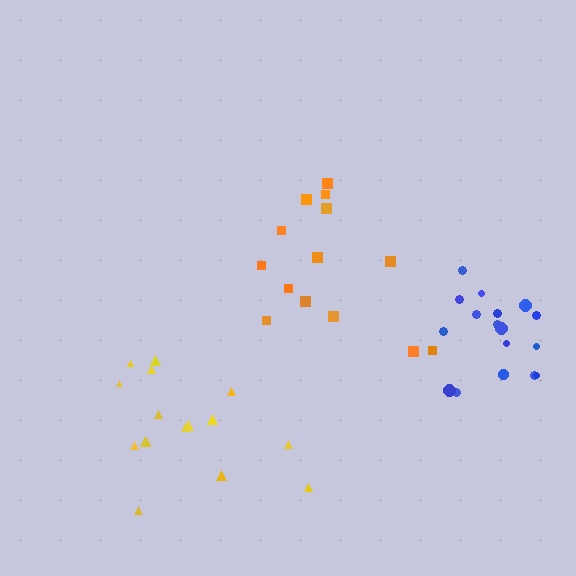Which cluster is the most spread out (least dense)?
Orange.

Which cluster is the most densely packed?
Blue.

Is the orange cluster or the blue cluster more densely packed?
Blue.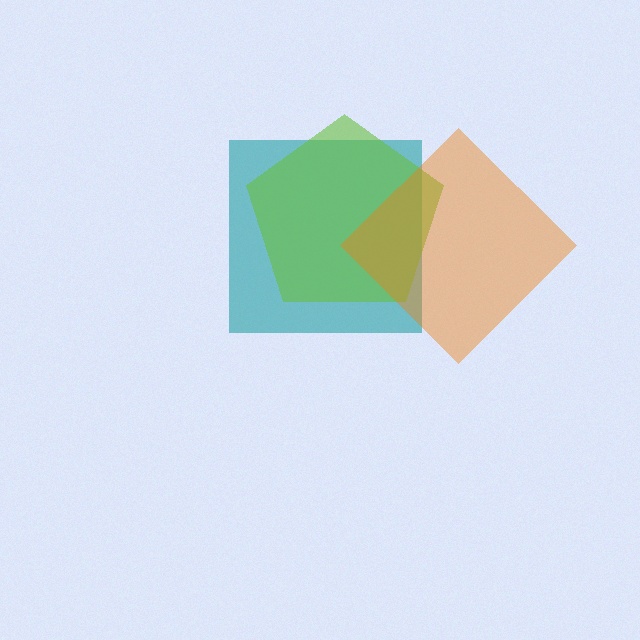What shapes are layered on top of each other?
The layered shapes are: a teal square, a lime pentagon, an orange diamond.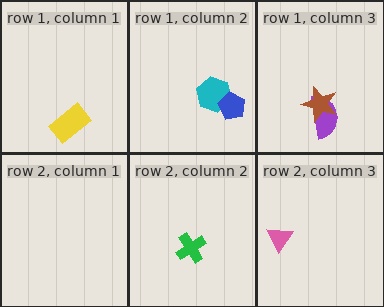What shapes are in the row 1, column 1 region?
The yellow rectangle.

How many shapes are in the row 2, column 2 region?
1.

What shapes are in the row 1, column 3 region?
The purple semicircle, the brown star.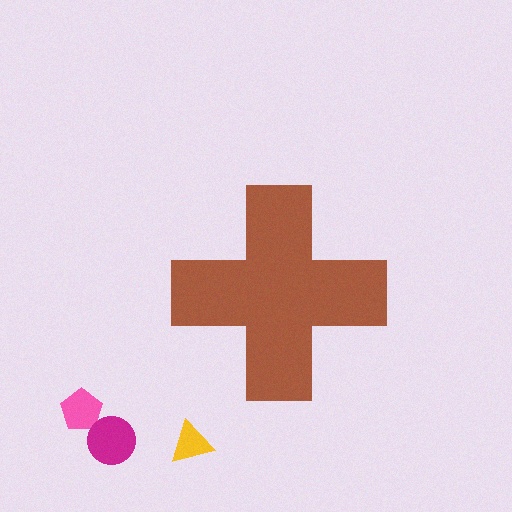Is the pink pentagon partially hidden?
No, the pink pentagon is fully visible.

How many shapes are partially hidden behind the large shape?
0 shapes are partially hidden.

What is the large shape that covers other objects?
A brown cross.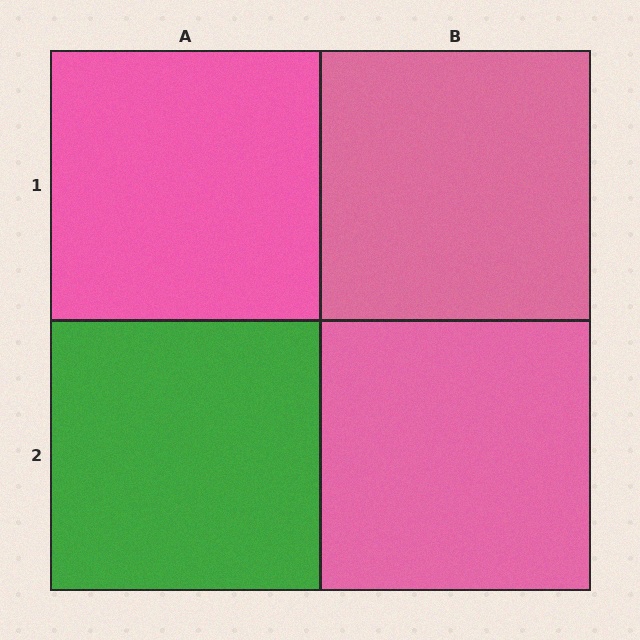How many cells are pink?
3 cells are pink.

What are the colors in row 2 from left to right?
Green, pink.